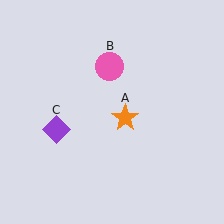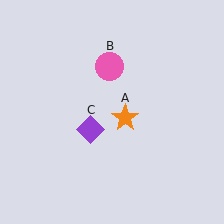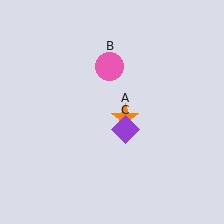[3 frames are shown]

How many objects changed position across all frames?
1 object changed position: purple diamond (object C).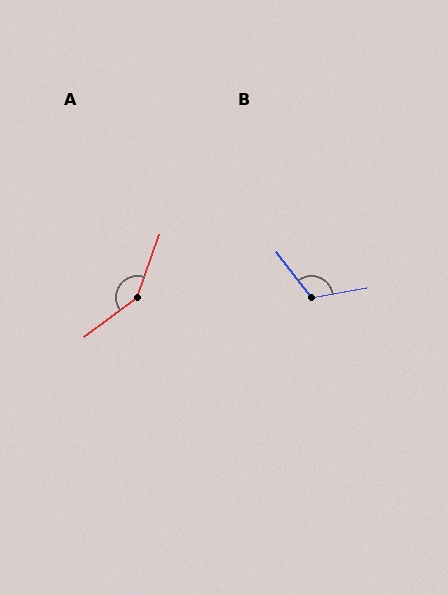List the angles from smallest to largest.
B (118°), A (146°).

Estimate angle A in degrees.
Approximately 146 degrees.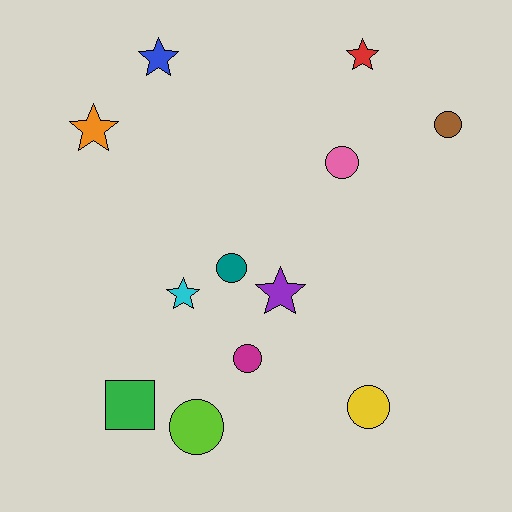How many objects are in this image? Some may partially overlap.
There are 12 objects.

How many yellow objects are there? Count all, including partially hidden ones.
There is 1 yellow object.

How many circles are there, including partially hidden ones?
There are 6 circles.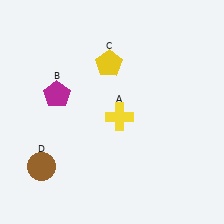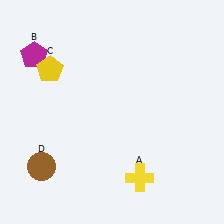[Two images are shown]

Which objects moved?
The objects that moved are: the yellow cross (A), the magenta pentagon (B), the yellow pentagon (C).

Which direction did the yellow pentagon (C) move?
The yellow pentagon (C) moved left.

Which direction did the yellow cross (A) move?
The yellow cross (A) moved down.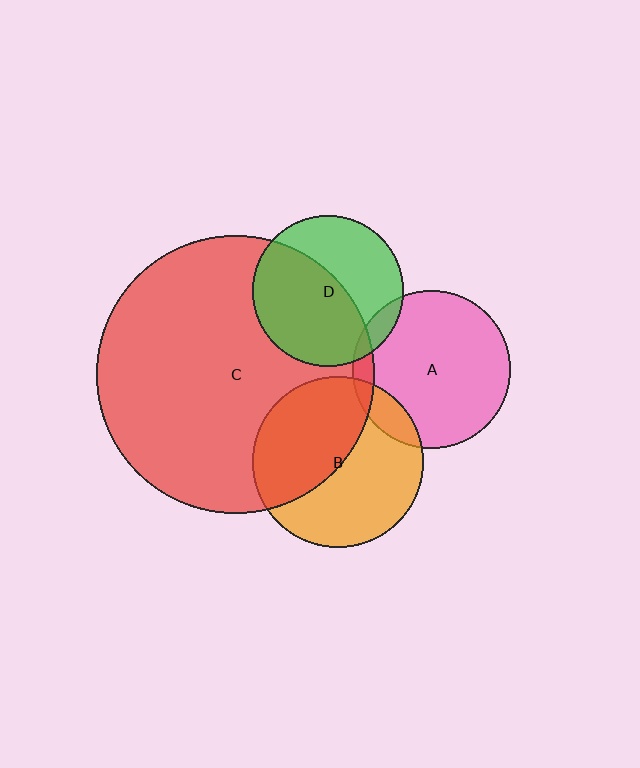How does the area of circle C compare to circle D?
Approximately 3.4 times.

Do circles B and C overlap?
Yes.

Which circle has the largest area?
Circle C (red).